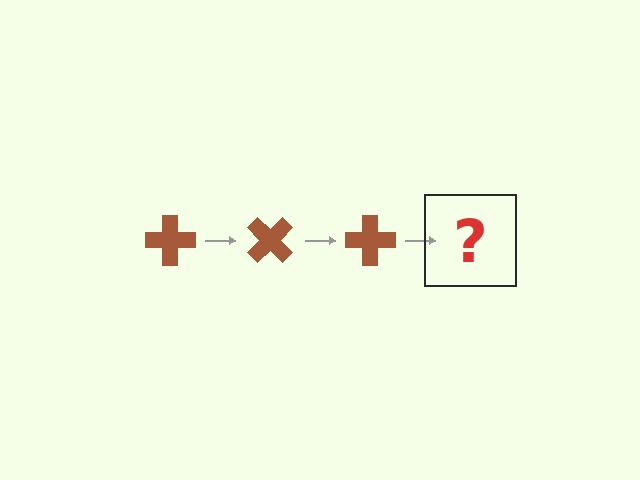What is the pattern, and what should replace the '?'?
The pattern is that the cross rotates 45 degrees each step. The '?' should be a brown cross rotated 135 degrees.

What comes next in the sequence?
The next element should be a brown cross rotated 135 degrees.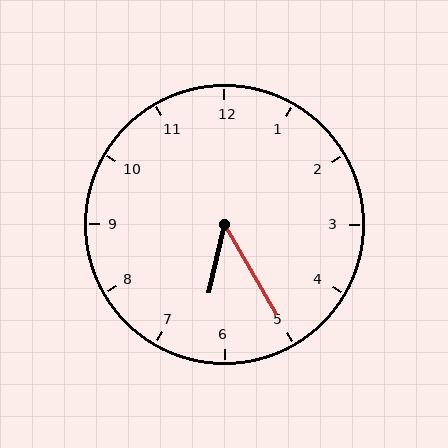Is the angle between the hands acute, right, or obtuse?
It is acute.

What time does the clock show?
6:25.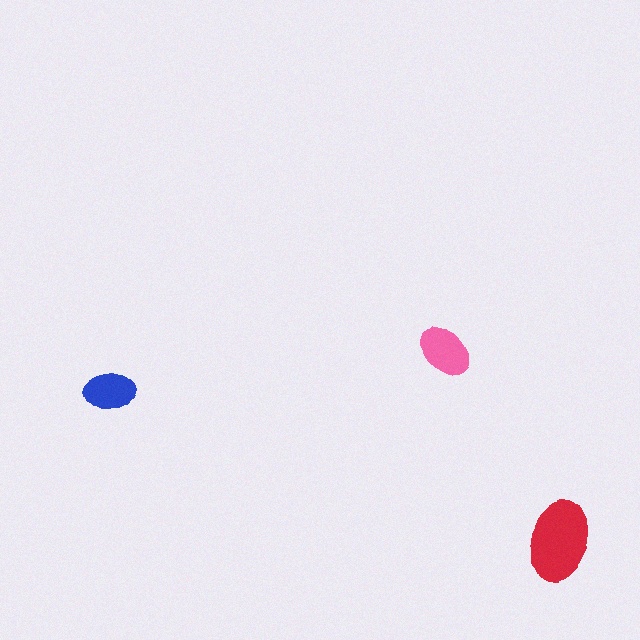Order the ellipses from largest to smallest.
the red one, the pink one, the blue one.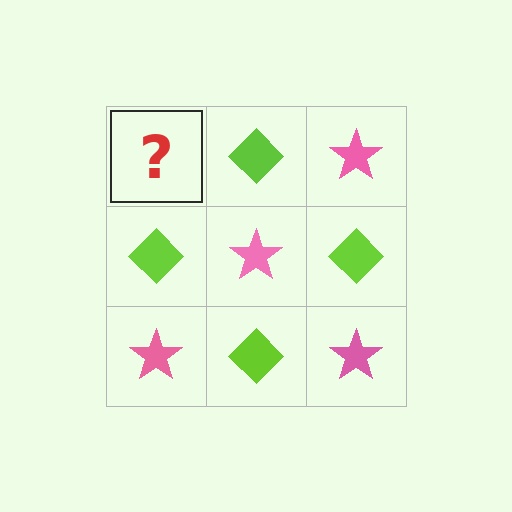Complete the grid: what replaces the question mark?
The question mark should be replaced with a pink star.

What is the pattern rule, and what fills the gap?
The rule is that it alternates pink star and lime diamond in a checkerboard pattern. The gap should be filled with a pink star.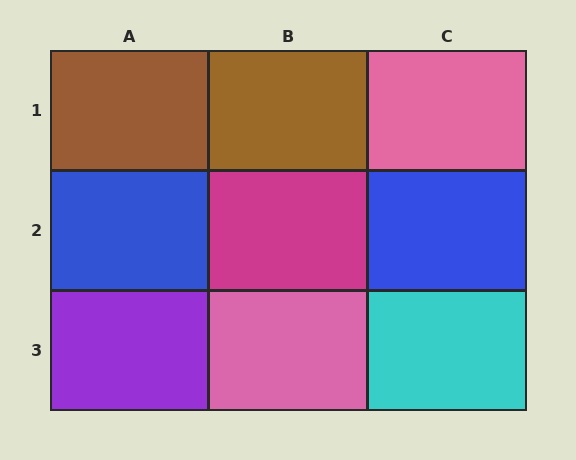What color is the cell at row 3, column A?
Purple.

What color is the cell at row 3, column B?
Pink.